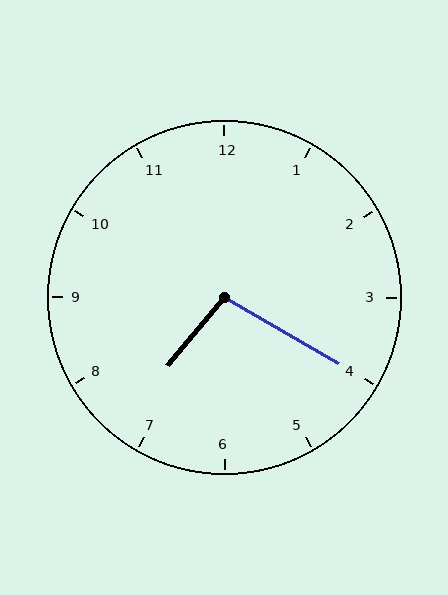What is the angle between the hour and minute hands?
Approximately 100 degrees.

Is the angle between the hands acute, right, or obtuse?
It is obtuse.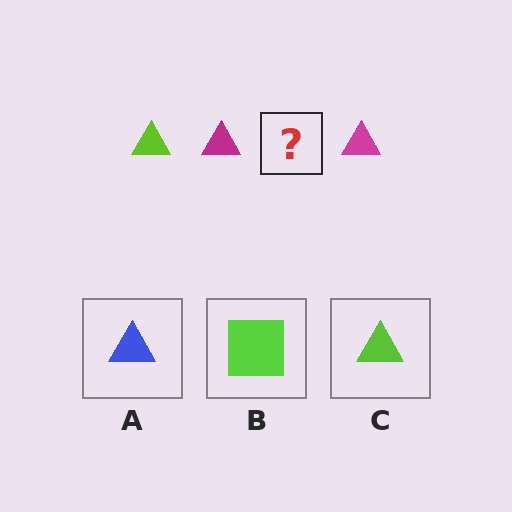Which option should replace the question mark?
Option C.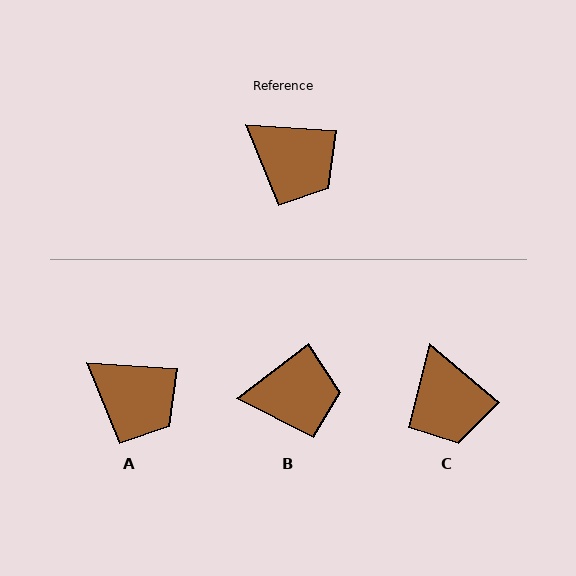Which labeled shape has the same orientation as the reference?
A.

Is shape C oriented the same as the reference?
No, it is off by about 36 degrees.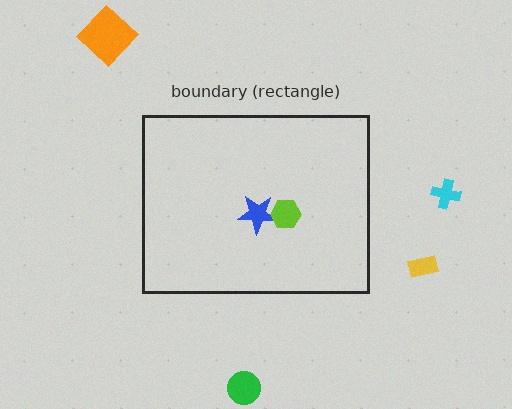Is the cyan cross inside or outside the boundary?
Outside.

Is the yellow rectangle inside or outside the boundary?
Outside.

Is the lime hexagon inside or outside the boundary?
Inside.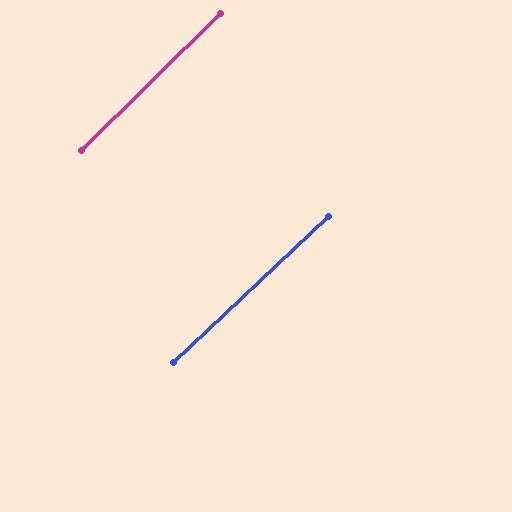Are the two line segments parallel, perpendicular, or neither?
Parallel — their directions differ by only 1.1°.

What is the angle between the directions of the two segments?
Approximately 1 degree.